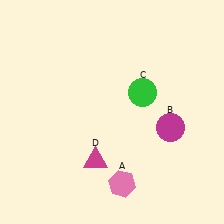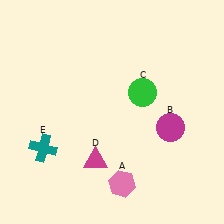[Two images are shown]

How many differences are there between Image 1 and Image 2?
There is 1 difference between the two images.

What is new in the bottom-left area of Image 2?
A teal cross (E) was added in the bottom-left area of Image 2.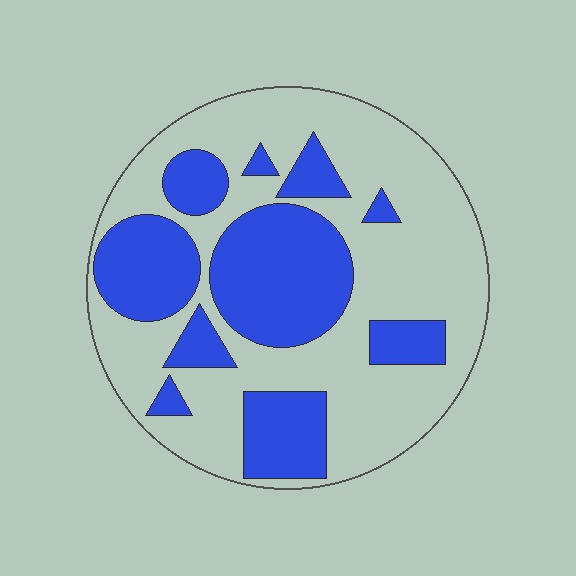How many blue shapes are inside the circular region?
10.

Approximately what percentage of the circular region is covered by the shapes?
Approximately 35%.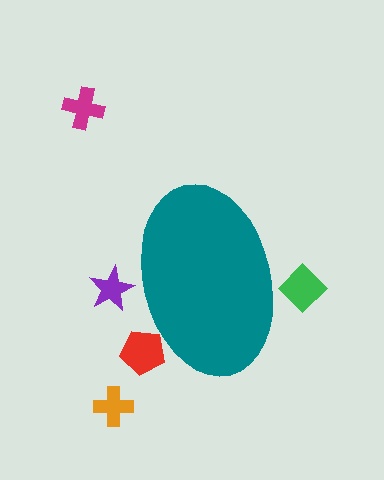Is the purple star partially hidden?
Yes, the purple star is partially hidden behind the teal ellipse.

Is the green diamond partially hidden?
Yes, the green diamond is partially hidden behind the teal ellipse.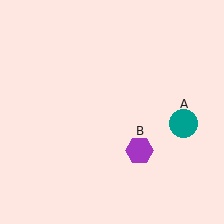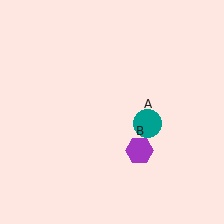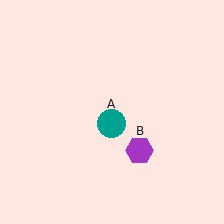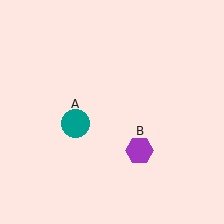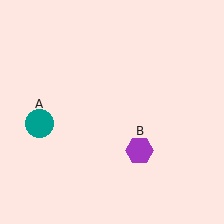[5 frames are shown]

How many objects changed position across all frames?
1 object changed position: teal circle (object A).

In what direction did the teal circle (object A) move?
The teal circle (object A) moved left.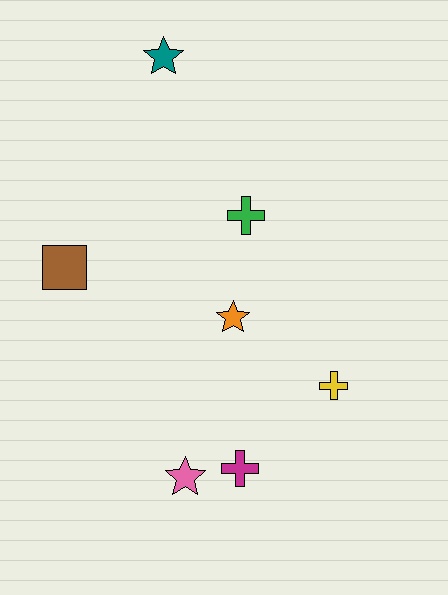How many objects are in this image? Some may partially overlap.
There are 7 objects.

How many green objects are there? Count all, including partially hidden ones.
There is 1 green object.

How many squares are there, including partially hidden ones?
There is 1 square.